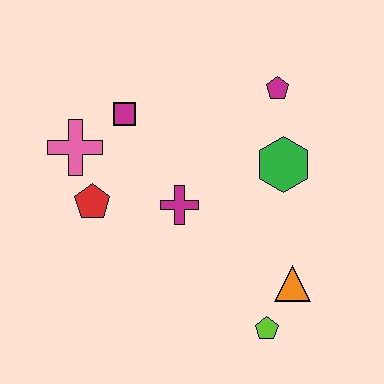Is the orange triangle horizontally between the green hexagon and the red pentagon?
No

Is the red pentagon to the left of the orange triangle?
Yes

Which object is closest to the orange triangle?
The lime pentagon is closest to the orange triangle.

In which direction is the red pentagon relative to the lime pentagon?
The red pentagon is to the left of the lime pentagon.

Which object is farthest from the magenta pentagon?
The lime pentagon is farthest from the magenta pentagon.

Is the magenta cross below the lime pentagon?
No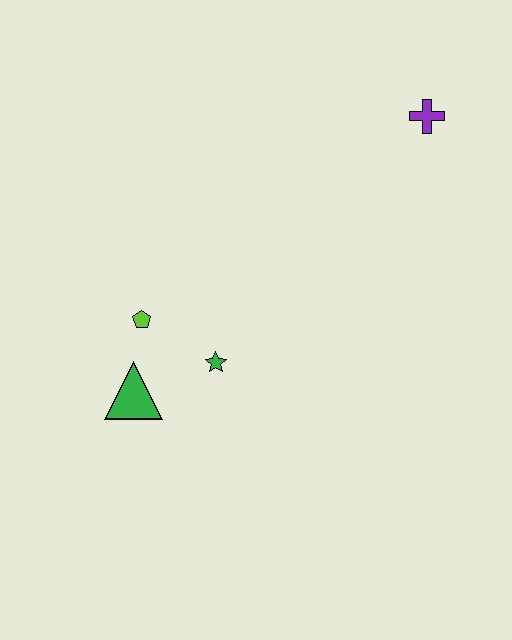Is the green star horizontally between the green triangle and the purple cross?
Yes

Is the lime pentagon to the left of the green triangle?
No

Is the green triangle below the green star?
Yes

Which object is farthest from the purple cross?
The green triangle is farthest from the purple cross.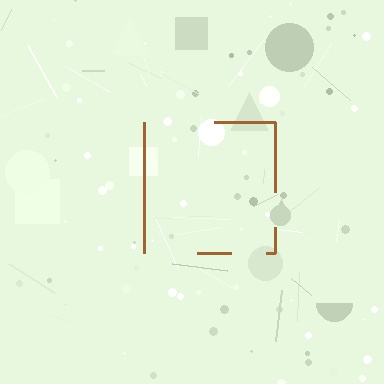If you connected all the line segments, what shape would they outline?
They would outline a square.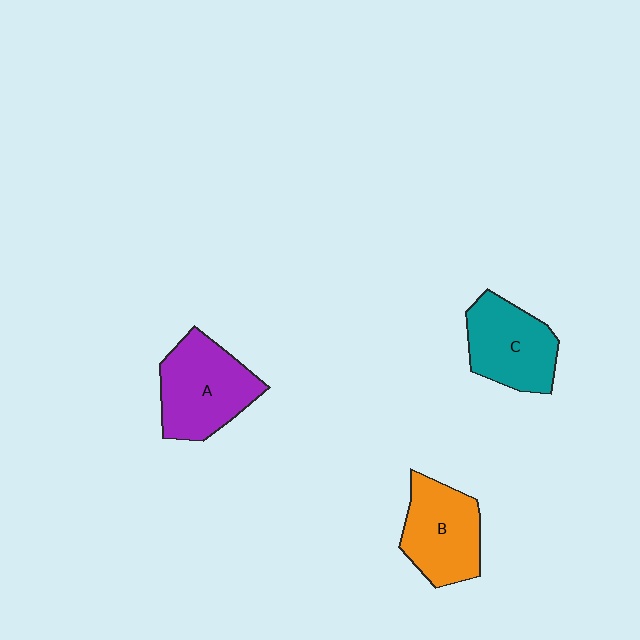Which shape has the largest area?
Shape A (purple).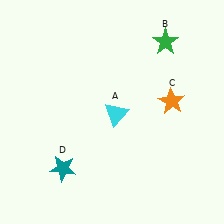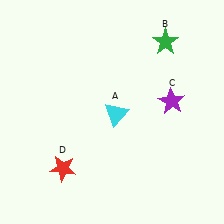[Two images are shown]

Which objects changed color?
C changed from orange to purple. D changed from teal to red.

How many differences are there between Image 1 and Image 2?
There are 2 differences between the two images.